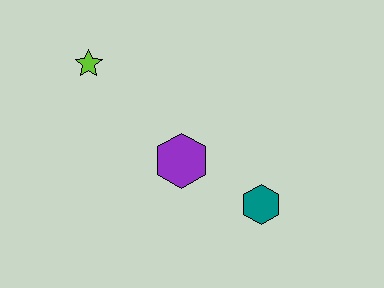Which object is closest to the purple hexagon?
The teal hexagon is closest to the purple hexagon.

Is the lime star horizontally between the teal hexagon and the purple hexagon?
No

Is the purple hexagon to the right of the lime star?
Yes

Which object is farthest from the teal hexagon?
The lime star is farthest from the teal hexagon.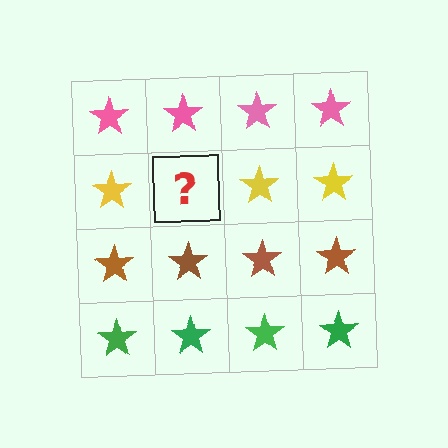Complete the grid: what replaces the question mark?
The question mark should be replaced with a yellow star.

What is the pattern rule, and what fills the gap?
The rule is that each row has a consistent color. The gap should be filled with a yellow star.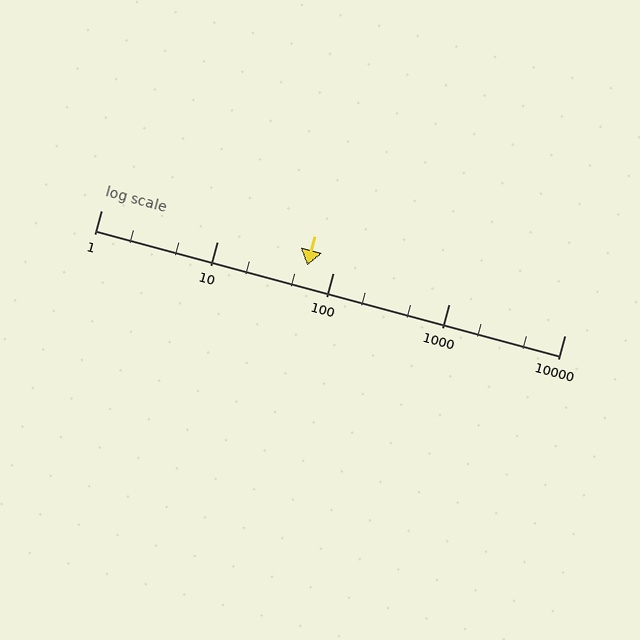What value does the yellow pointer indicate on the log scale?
The pointer indicates approximately 60.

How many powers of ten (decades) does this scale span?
The scale spans 4 decades, from 1 to 10000.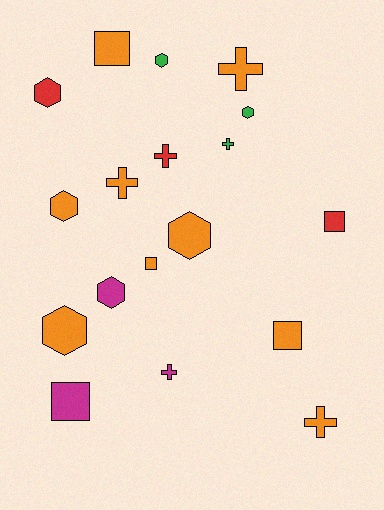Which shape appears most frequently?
Hexagon, with 7 objects.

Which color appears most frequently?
Orange, with 9 objects.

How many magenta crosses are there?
There is 1 magenta cross.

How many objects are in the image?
There are 18 objects.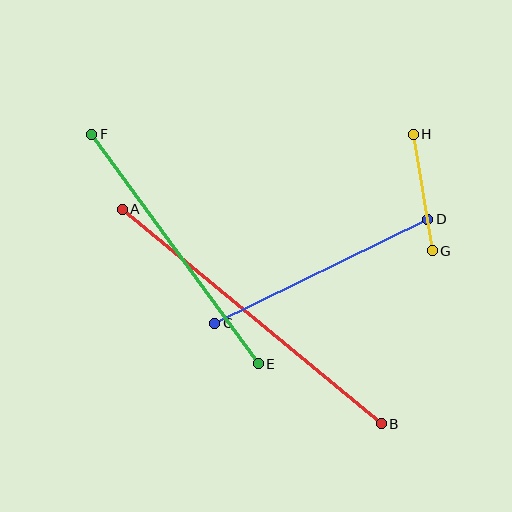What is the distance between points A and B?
The distance is approximately 337 pixels.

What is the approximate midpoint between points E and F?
The midpoint is at approximately (175, 249) pixels.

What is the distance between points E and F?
The distance is approximately 284 pixels.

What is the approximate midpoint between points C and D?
The midpoint is at approximately (321, 271) pixels.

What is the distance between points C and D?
The distance is approximately 237 pixels.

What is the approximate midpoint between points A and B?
The midpoint is at approximately (252, 317) pixels.